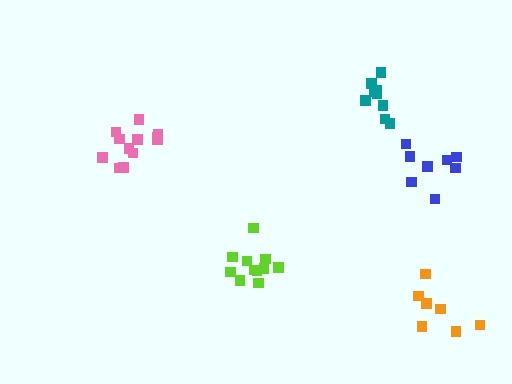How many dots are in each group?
Group 1: 12 dots, Group 2: 11 dots, Group 3: 7 dots, Group 4: 8 dots, Group 5: 9 dots (47 total).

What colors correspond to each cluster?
The clusters are colored: pink, lime, orange, blue, teal.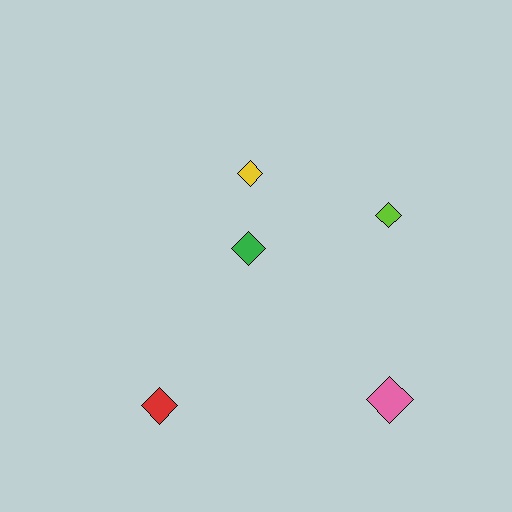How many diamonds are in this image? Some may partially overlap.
There are 5 diamonds.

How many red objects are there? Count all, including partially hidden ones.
There is 1 red object.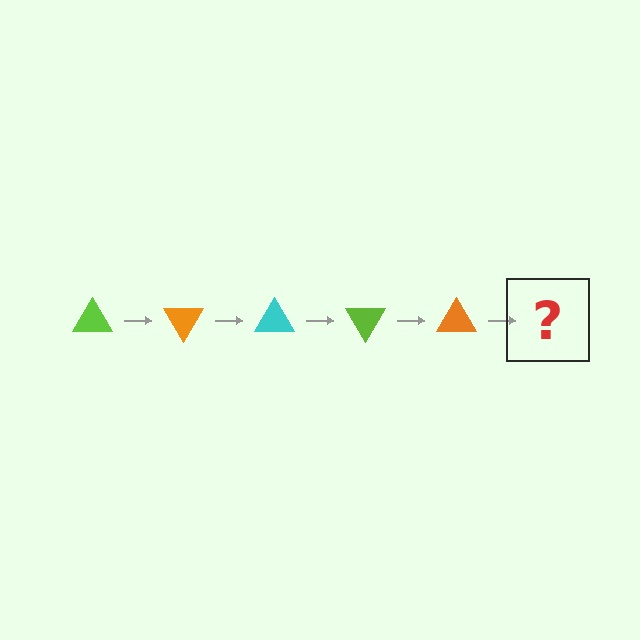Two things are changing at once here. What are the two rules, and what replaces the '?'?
The two rules are that it rotates 60 degrees each step and the color cycles through lime, orange, and cyan. The '?' should be a cyan triangle, rotated 300 degrees from the start.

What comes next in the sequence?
The next element should be a cyan triangle, rotated 300 degrees from the start.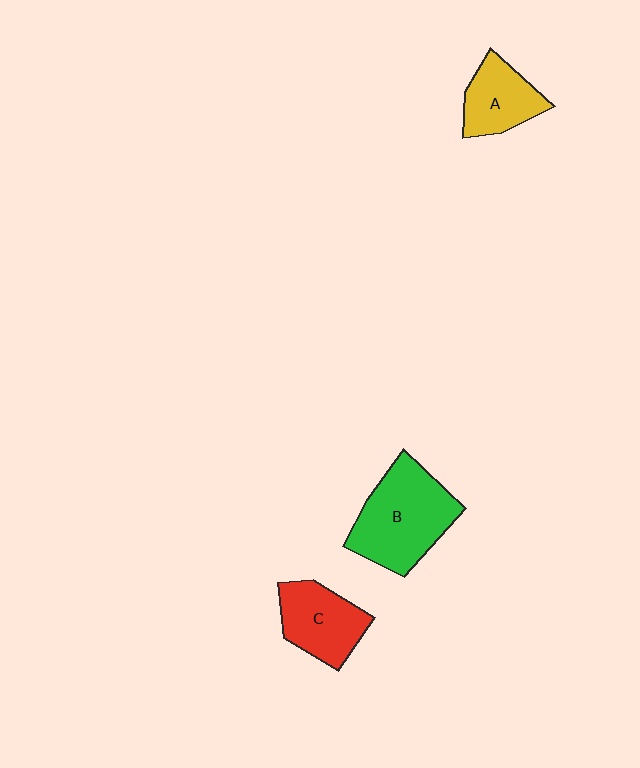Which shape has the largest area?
Shape B (green).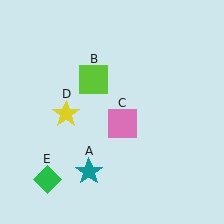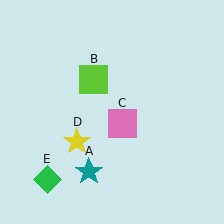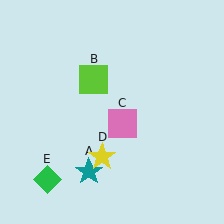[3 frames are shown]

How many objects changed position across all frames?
1 object changed position: yellow star (object D).